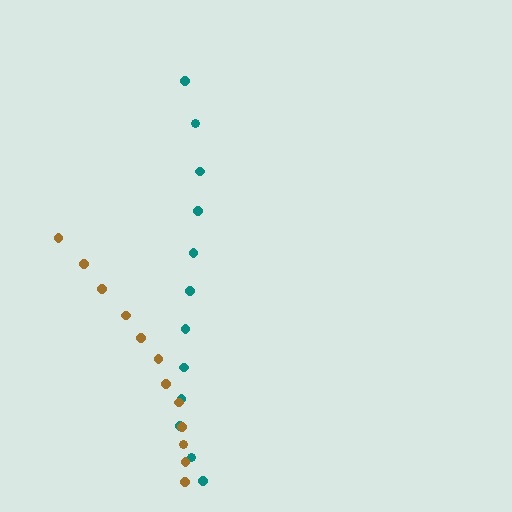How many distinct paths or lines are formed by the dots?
There are 2 distinct paths.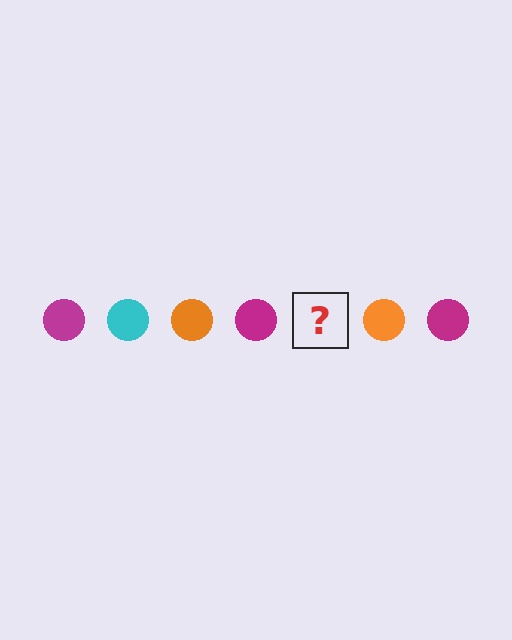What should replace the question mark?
The question mark should be replaced with a cyan circle.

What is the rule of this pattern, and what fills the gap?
The rule is that the pattern cycles through magenta, cyan, orange circles. The gap should be filled with a cyan circle.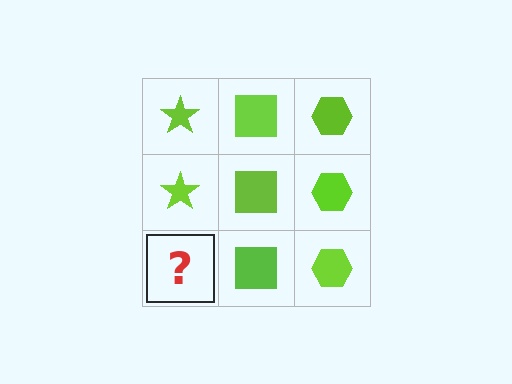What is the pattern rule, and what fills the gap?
The rule is that each column has a consistent shape. The gap should be filled with a lime star.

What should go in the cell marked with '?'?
The missing cell should contain a lime star.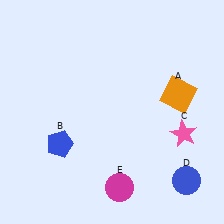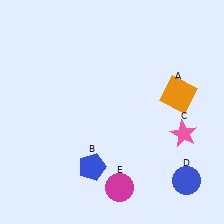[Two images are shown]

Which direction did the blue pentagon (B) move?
The blue pentagon (B) moved right.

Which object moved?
The blue pentagon (B) moved right.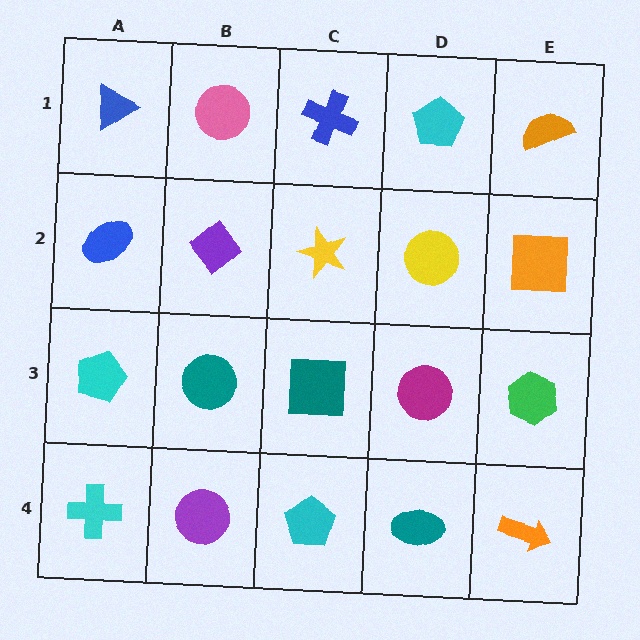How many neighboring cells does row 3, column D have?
4.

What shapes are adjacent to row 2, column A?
A blue triangle (row 1, column A), a cyan pentagon (row 3, column A), a purple diamond (row 2, column B).